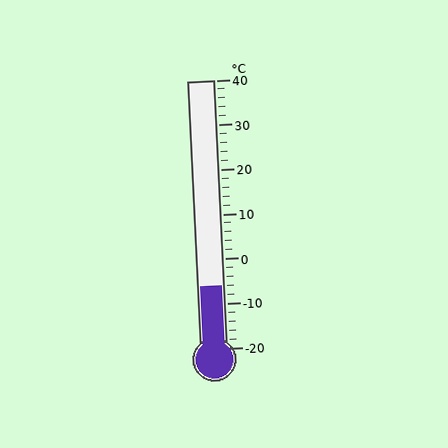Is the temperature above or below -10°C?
The temperature is above -10°C.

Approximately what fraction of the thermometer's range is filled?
The thermometer is filled to approximately 25% of its range.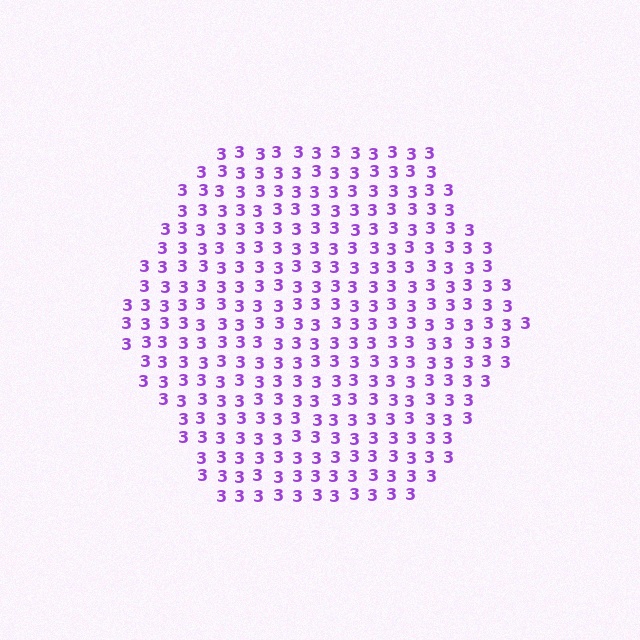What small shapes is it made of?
It is made of small digit 3's.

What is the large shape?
The large shape is a hexagon.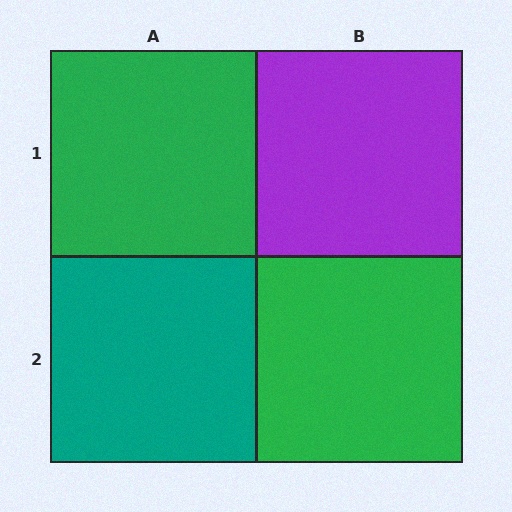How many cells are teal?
1 cell is teal.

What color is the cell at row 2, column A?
Teal.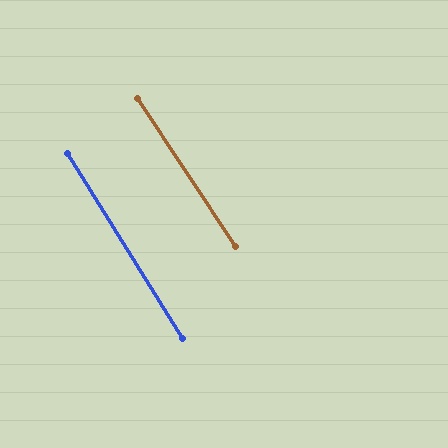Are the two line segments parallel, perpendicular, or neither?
Parallel — their directions differ by only 2.0°.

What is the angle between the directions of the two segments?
Approximately 2 degrees.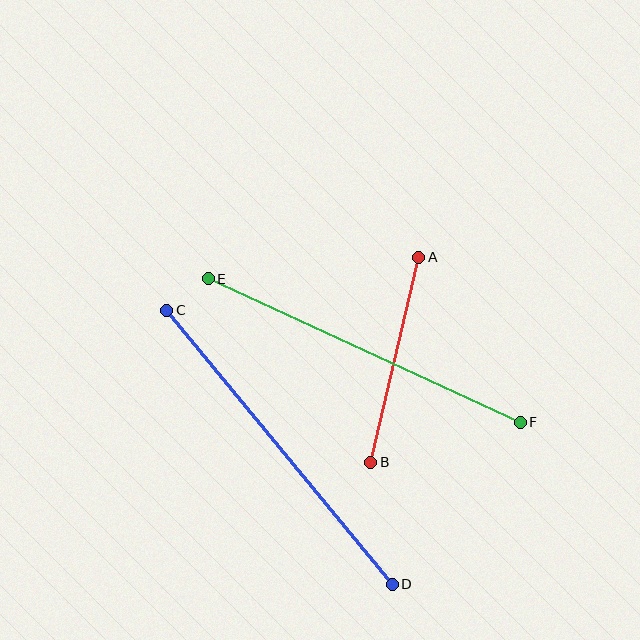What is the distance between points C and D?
The distance is approximately 355 pixels.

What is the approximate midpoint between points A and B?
The midpoint is at approximately (395, 360) pixels.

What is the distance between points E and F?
The distance is approximately 343 pixels.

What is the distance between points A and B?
The distance is approximately 210 pixels.